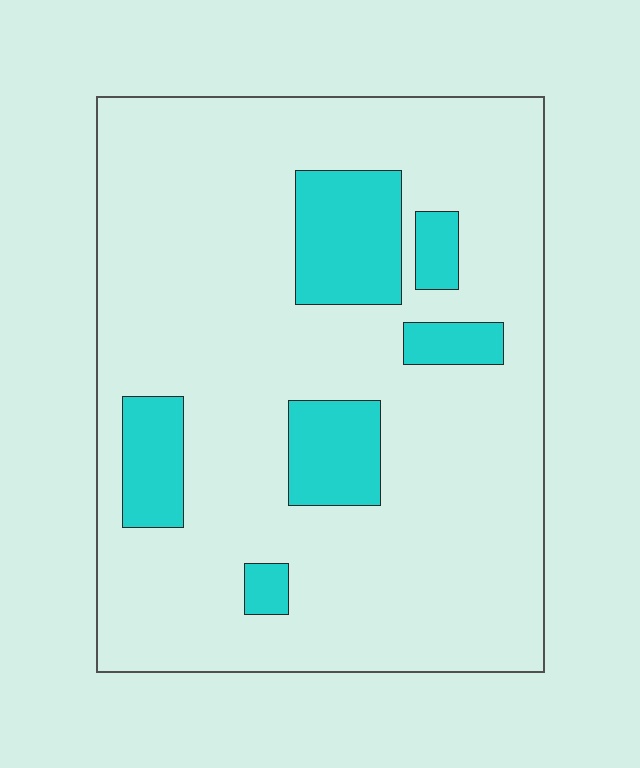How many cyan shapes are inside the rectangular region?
6.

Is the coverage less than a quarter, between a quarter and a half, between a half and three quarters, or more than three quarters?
Less than a quarter.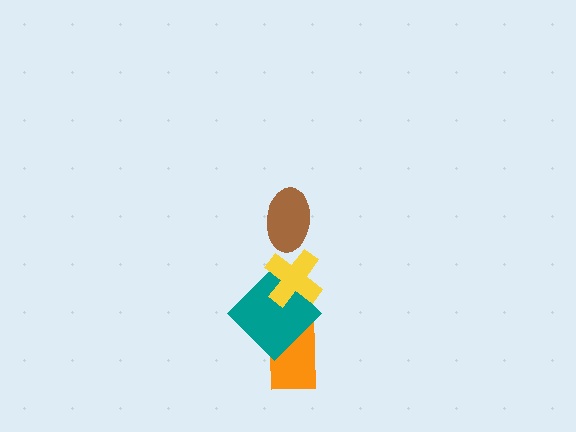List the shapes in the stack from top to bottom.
From top to bottom: the brown ellipse, the yellow cross, the teal diamond, the orange rectangle.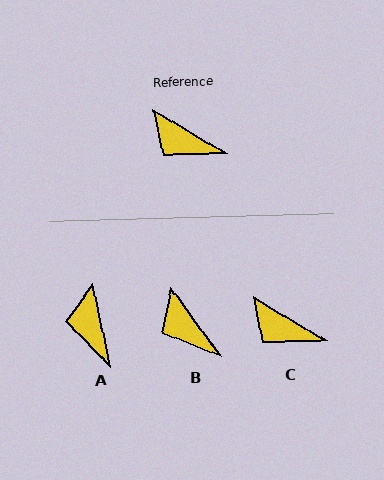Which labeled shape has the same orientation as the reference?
C.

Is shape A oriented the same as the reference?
No, it is off by about 47 degrees.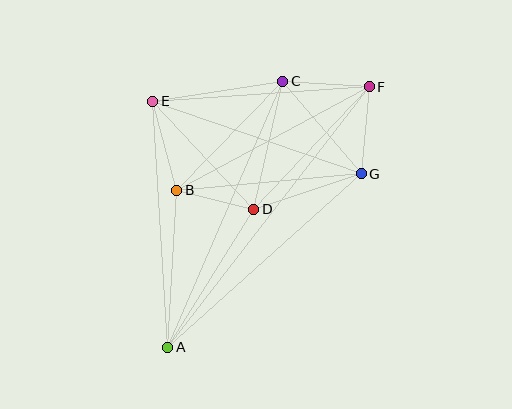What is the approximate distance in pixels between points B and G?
The distance between B and G is approximately 185 pixels.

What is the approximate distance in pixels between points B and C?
The distance between B and C is approximately 152 pixels.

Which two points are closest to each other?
Points B and D are closest to each other.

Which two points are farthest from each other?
Points A and F are farthest from each other.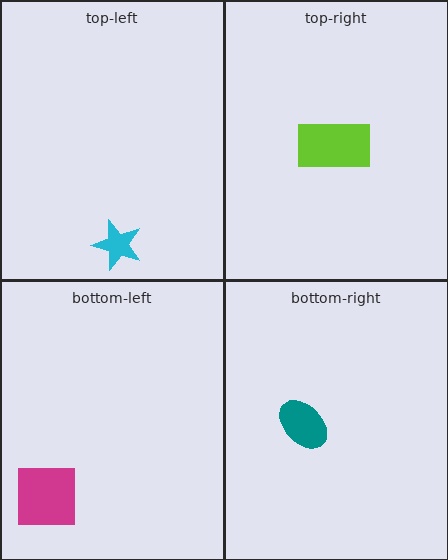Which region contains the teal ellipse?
The bottom-right region.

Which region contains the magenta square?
The bottom-left region.